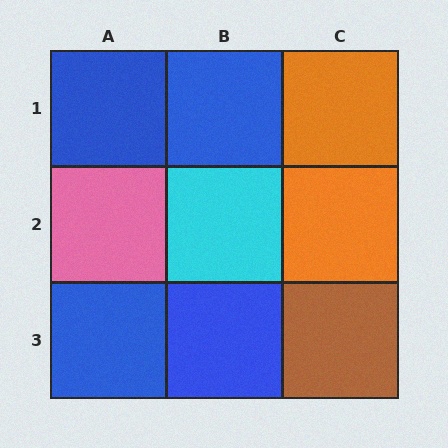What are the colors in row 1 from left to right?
Blue, blue, orange.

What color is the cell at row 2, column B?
Cyan.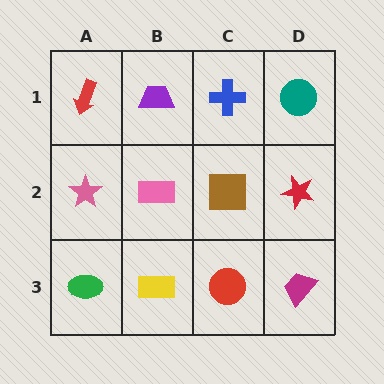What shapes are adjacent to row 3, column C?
A brown square (row 2, column C), a yellow rectangle (row 3, column B), a magenta trapezoid (row 3, column D).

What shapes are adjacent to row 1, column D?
A red star (row 2, column D), a blue cross (row 1, column C).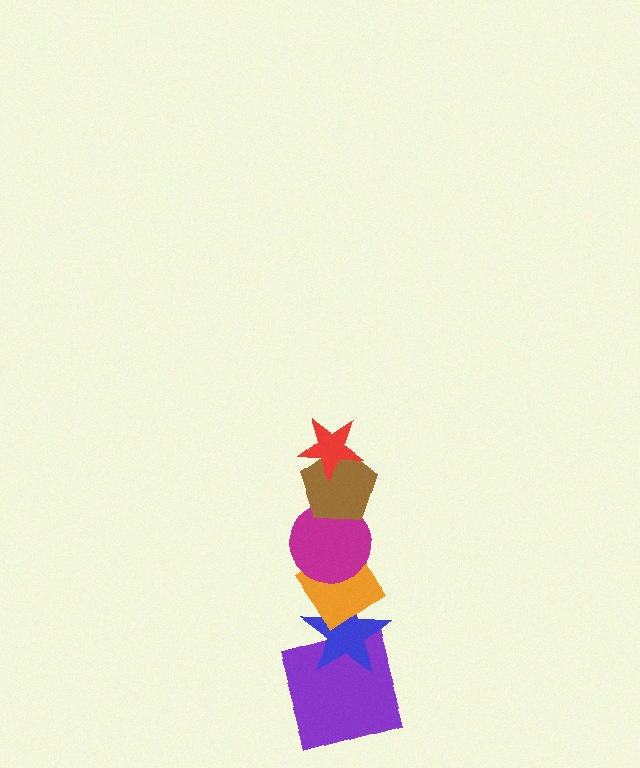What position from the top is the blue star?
The blue star is 5th from the top.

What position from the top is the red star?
The red star is 1st from the top.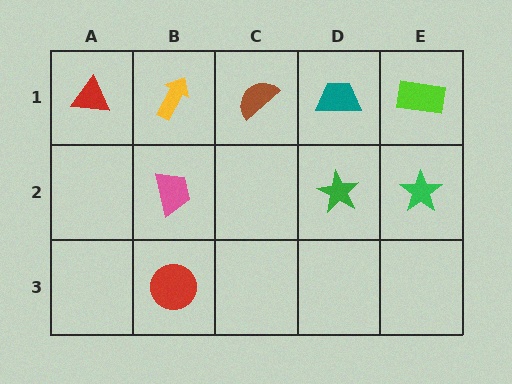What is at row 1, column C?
A brown semicircle.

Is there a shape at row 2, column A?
No, that cell is empty.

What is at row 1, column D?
A teal trapezoid.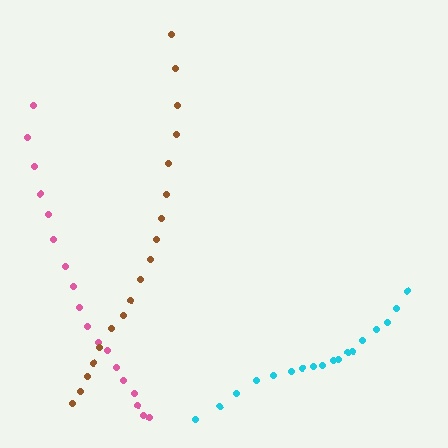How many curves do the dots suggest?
There are 3 distinct paths.